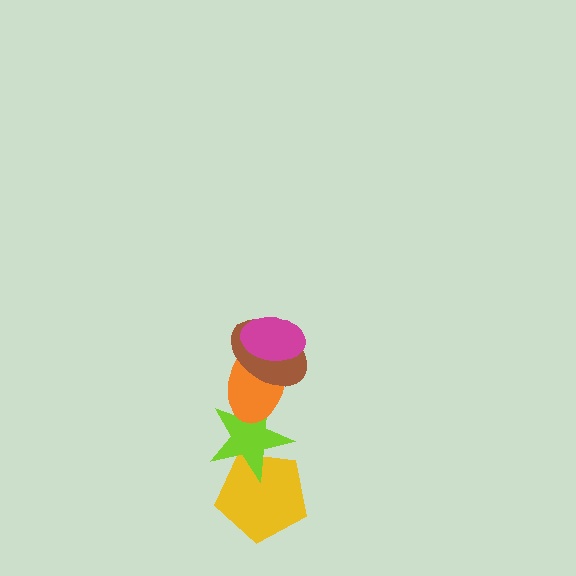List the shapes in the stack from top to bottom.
From top to bottom: the magenta ellipse, the brown ellipse, the orange ellipse, the lime star, the yellow pentagon.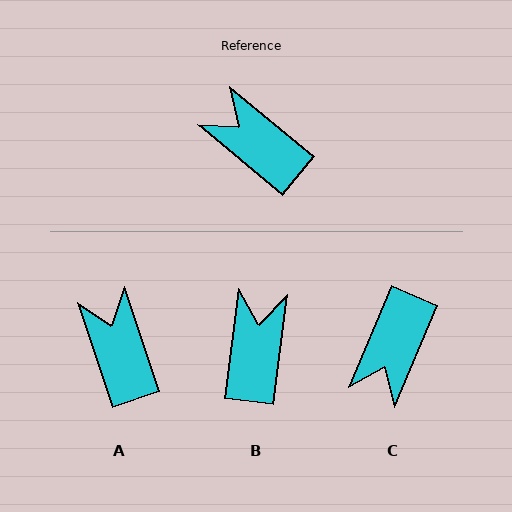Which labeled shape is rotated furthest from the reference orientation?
C, about 107 degrees away.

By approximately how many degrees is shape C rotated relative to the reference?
Approximately 107 degrees counter-clockwise.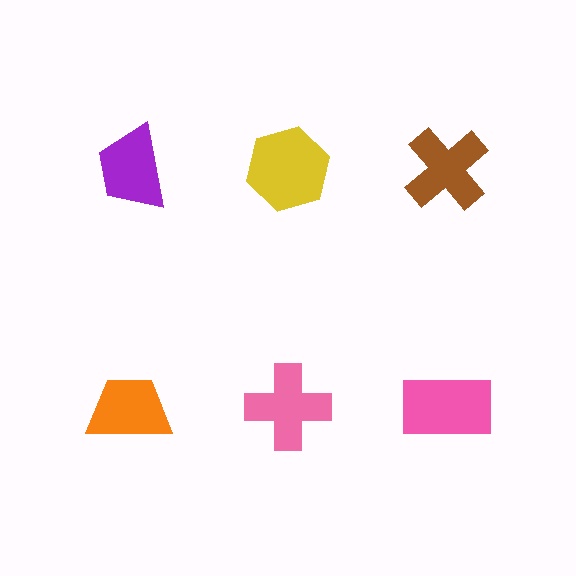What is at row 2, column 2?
A pink cross.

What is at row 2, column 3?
A pink rectangle.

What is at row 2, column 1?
An orange trapezoid.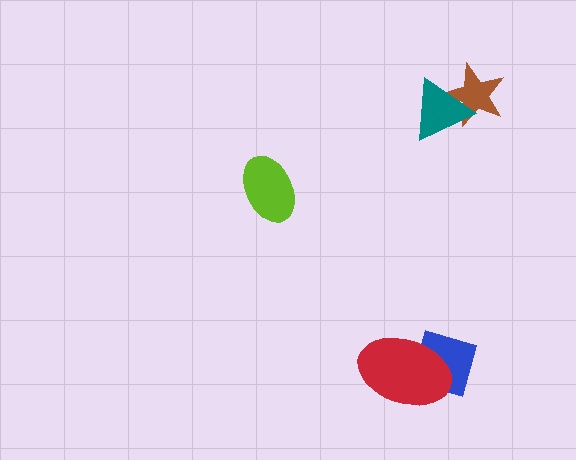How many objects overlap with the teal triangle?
1 object overlaps with the teal triangle.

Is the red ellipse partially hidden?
No, no other shape covers it.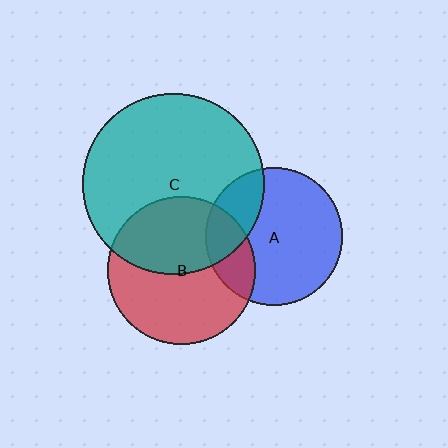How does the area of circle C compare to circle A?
Approximately 1.7 times.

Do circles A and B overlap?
Yes.